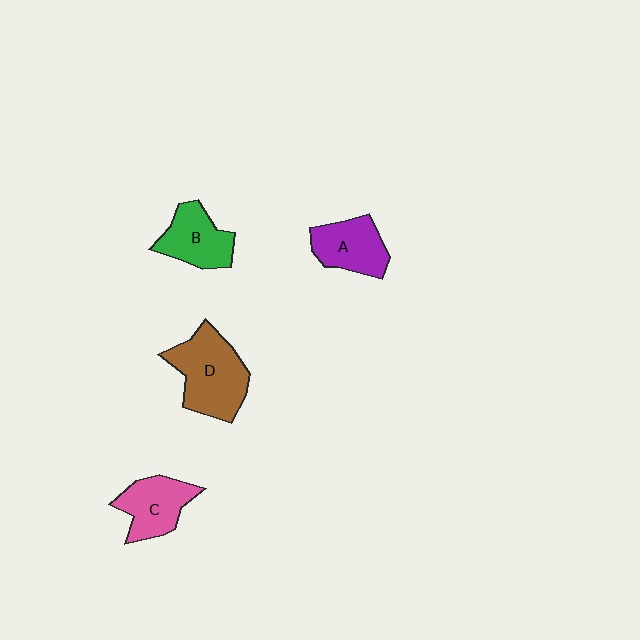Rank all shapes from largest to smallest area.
From largest to smallest: D (brown), C (pink), B (green), A (purple).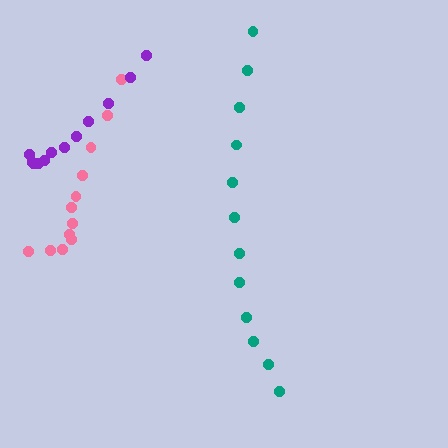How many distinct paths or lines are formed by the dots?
There are 3 distinct paths.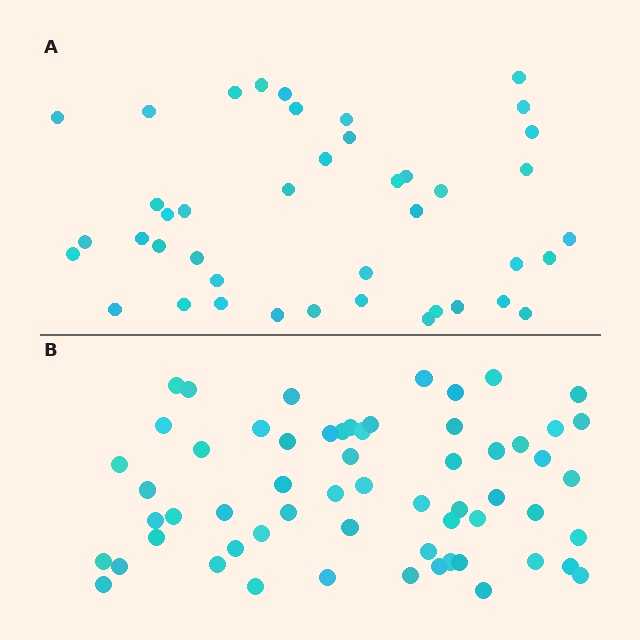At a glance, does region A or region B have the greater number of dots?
Region B (the bottom region) has more dots.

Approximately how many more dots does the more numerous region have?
Region B has approximately 20 more dots than region A.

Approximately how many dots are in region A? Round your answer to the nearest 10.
About 40 dots. (The exact count is 42, which rounds to 40.)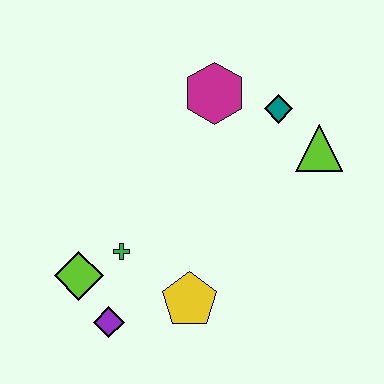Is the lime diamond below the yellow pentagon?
No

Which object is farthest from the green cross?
The lime triangle is farthest from the green cross.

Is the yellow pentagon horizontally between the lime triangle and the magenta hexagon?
No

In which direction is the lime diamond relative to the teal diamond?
The lime diamond is to the left of the teal diamond.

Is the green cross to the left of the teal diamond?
Yes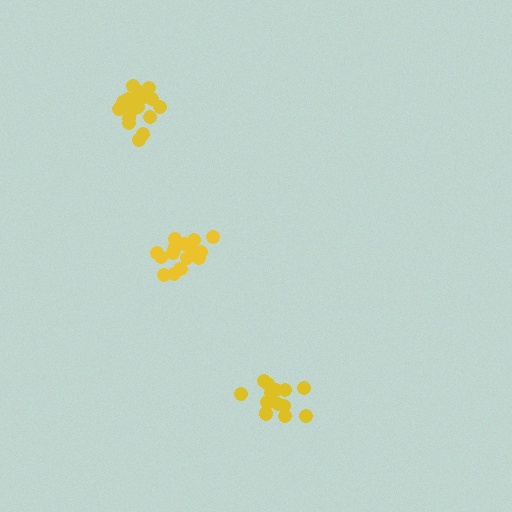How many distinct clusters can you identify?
There are 3 distinct clusters.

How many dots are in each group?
Group 1: 16 dots, Group 2: 13 dots, Group 3: 18 dots (47 total).